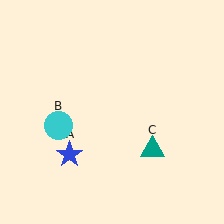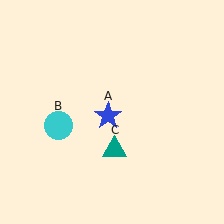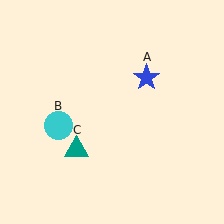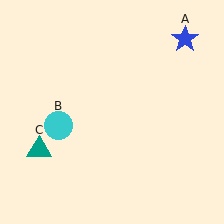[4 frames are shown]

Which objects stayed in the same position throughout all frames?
Cyan circle (object B) remained stationary.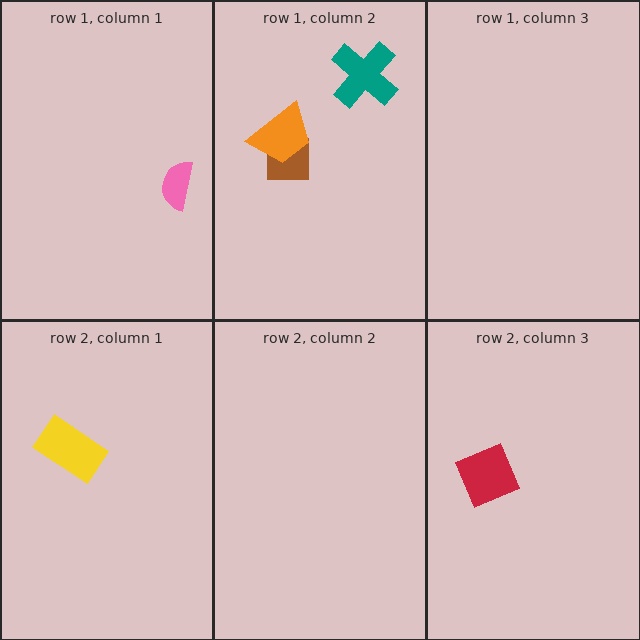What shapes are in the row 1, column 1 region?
The pink semicircle.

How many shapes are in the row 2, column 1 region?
1.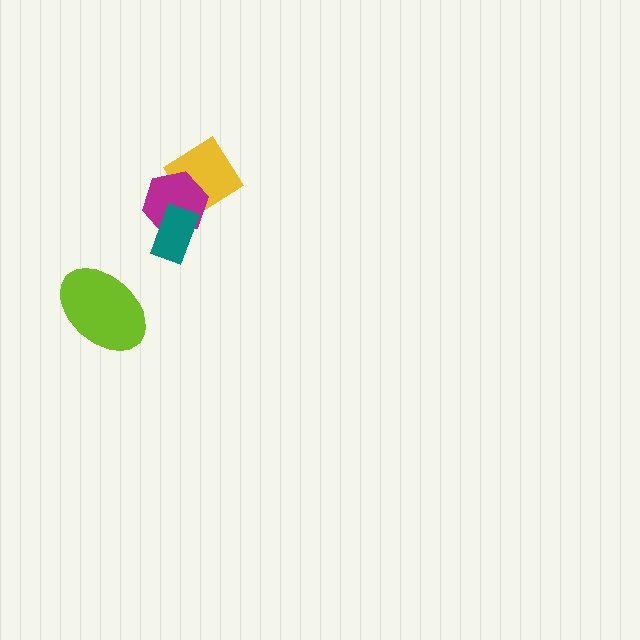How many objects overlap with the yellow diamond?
1 object overlaps with the yellow diamond.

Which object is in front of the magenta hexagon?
The teal rectangle is in front of the magenta hexagon.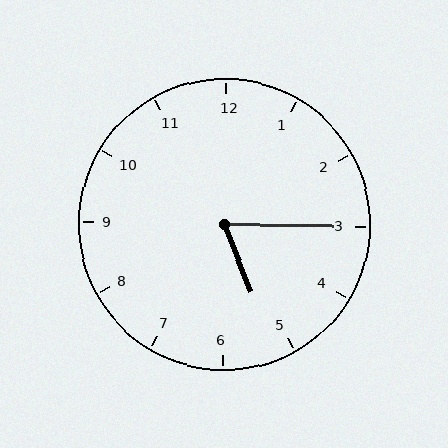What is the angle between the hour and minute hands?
Approximately 68 degrees.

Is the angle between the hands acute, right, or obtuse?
It is acute.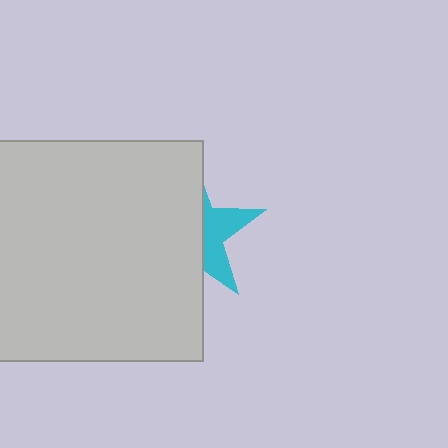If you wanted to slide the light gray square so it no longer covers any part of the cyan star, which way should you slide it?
Slide it left — that is the most direct way to separate the two shapes.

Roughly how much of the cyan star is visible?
A small part of it is visible (roughly 36%).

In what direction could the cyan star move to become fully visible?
The cyan star could move right. That would shift it out from behind the light gray square entirely.